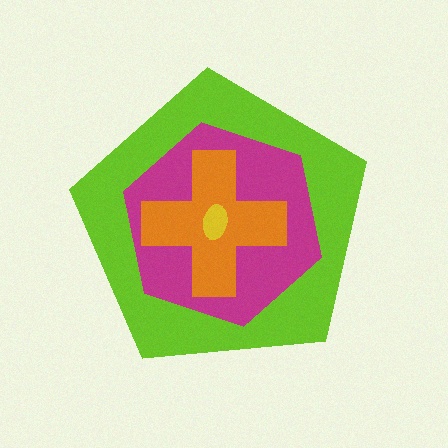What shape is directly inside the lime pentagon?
The magenta hexagon.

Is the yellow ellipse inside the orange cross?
Yes.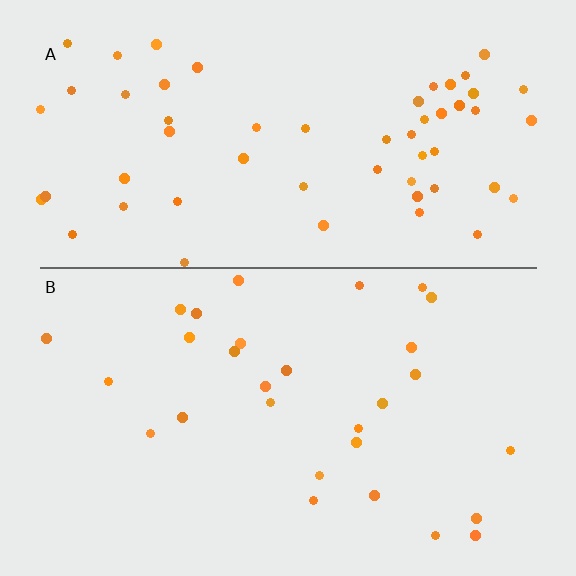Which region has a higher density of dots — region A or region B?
A (the top).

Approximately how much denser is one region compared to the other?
Approximately 1.9× — region A over region B.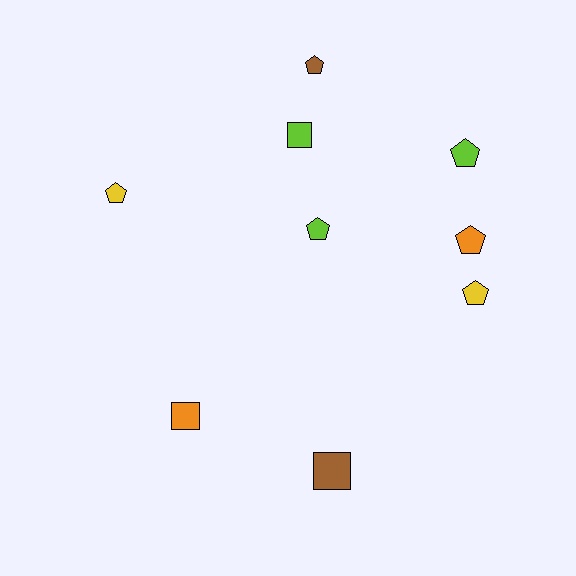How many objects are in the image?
There are 9 objects.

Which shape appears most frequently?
Pentagon, with 6 objects.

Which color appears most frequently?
Lime, with 3 objects.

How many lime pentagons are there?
There are 2 lime pentagons.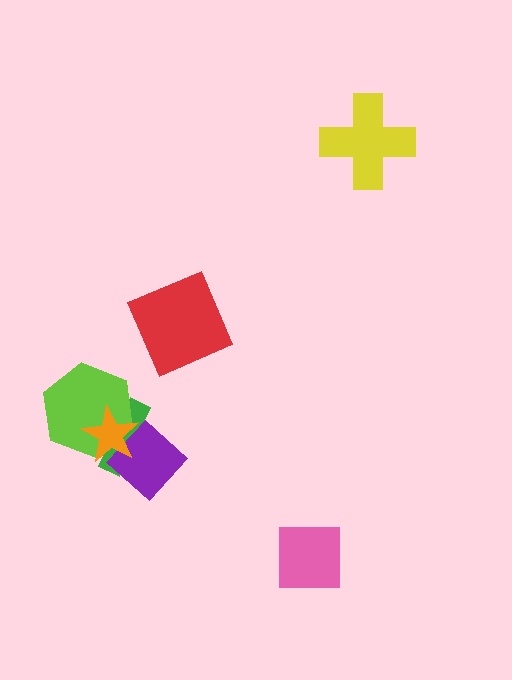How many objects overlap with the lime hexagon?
2 objects overlap with the lime hexagon.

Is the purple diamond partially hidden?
Yes, it is partially covered by another shape.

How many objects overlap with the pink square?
0 objects overlap with the pink square.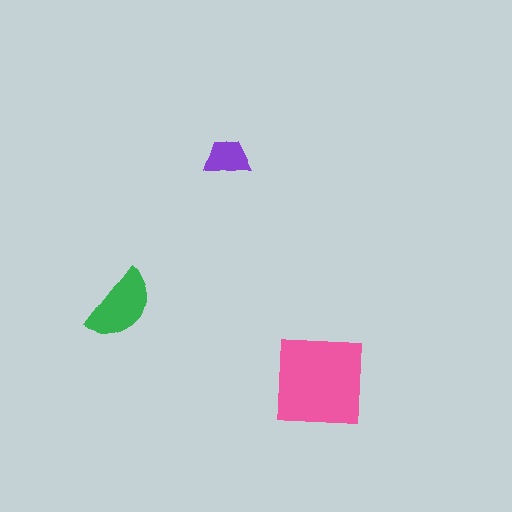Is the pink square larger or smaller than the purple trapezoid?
Larger.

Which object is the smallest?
The purple trapezoid.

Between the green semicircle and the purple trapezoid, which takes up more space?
The green semicircle.